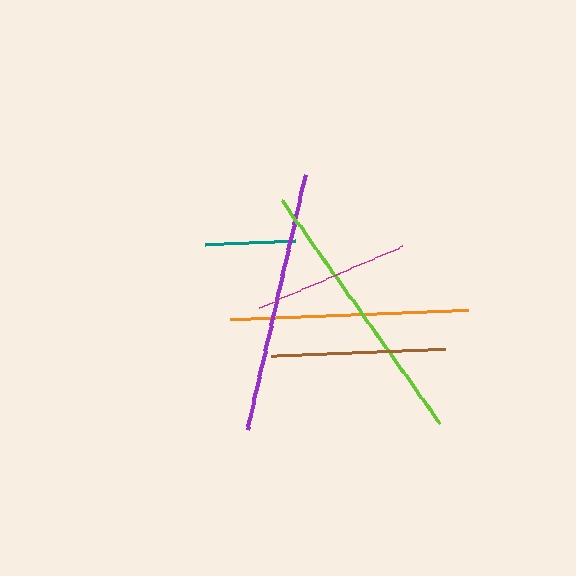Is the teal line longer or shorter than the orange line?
The orange line is longer than the teal line.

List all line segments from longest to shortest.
From longest to shortest: lime, purple, orange, brown, magenta, teal.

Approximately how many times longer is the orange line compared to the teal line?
The orange line is approximately 2.7 times the length of the teal line.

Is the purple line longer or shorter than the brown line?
The purple line is longer than the brown line.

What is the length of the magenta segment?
The magenta segment is approximately 157 pixels long.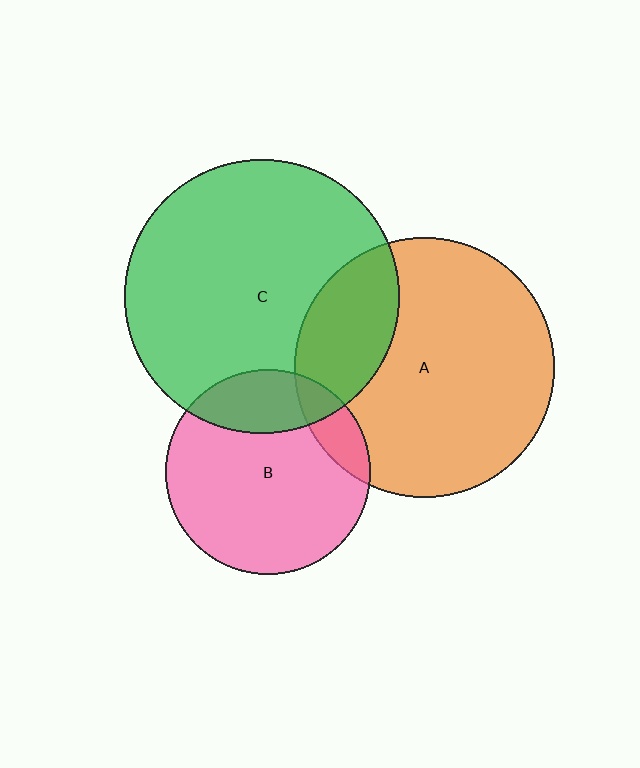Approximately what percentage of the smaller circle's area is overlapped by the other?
Approximately 10%.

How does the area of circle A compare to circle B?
Approximately 1.6 times.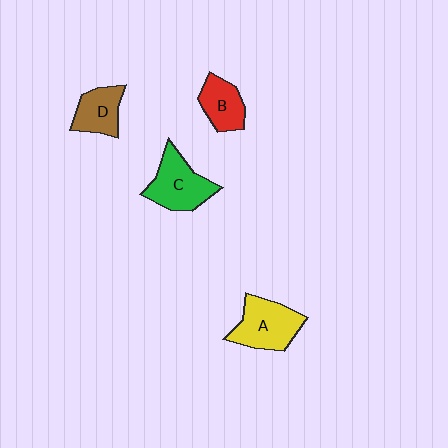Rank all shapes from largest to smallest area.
From largest to smallest: A (yellow), C (green), D (brown), B (red).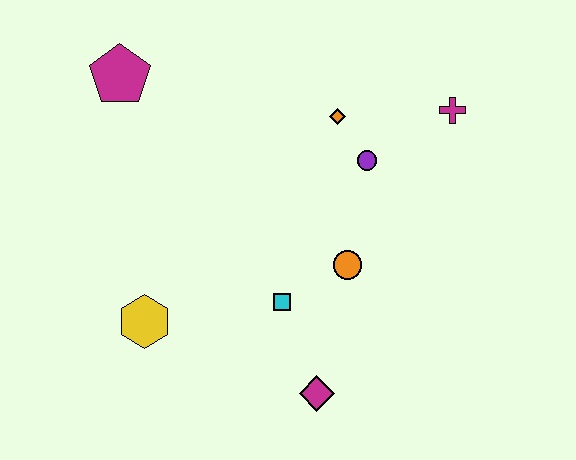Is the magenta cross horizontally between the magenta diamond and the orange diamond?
No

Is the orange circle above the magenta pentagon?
No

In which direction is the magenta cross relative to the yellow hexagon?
The magenta cross is to the right of the yellow hexagon.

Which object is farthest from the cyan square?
The magenta pentagon is farthest from the cyan square.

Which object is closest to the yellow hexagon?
The cyan square is closest to the yellow hexagon.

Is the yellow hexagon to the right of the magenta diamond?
No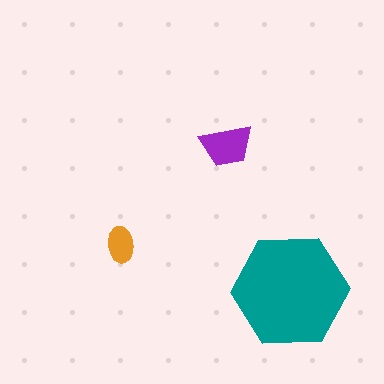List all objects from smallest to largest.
The orange ellipse, the purple trapezoid, the teal hexagon.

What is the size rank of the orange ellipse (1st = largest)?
3rd.